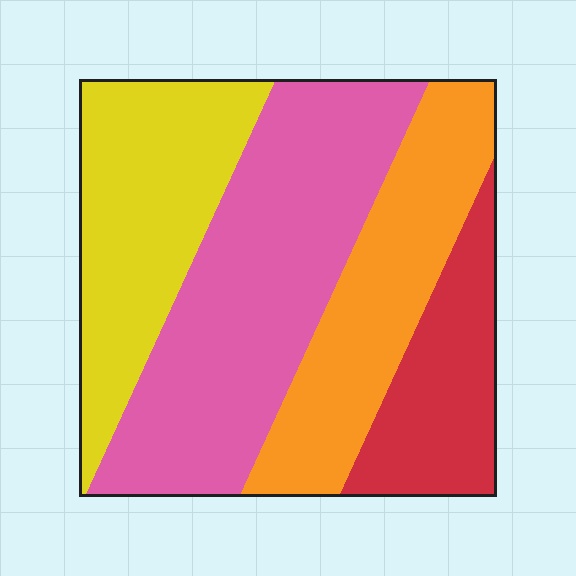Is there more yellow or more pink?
Pink.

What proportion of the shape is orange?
Orange takes up about one quarter (1/4) of the shape.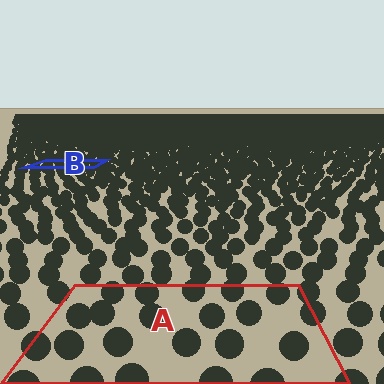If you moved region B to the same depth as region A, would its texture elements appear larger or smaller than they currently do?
They would appear larger. At a closer depth, the same texture elements are projected at a bigger on-screen size.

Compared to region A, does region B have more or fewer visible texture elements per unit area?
Region B has more texture elements per unit area — they are packed more densely because it is farther away.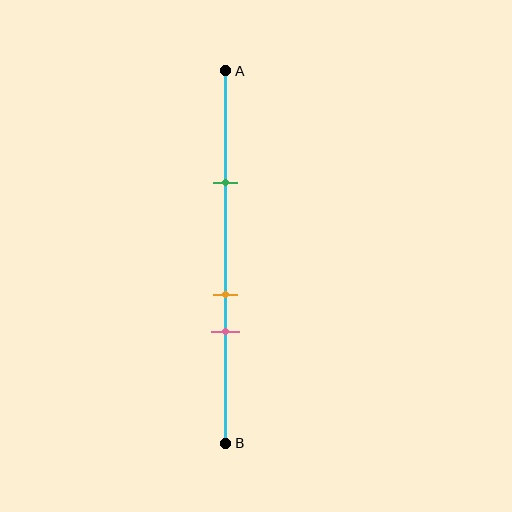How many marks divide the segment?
There are 3 marks dividing the segment.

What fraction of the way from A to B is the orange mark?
The orange mark is approximately 60% (0.6) of the way from A to B.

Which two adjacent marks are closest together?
The orange and pink marks are the closest adjacent pair.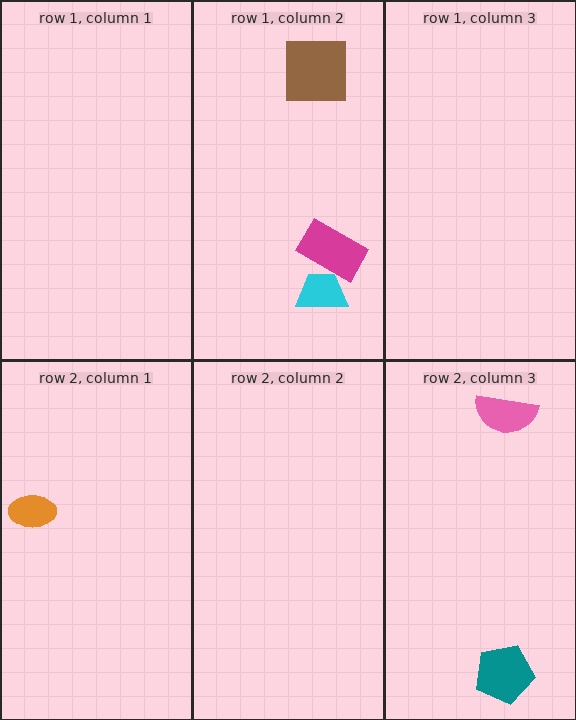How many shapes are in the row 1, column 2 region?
3.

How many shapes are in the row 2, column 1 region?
1.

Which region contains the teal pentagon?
The row 2, column 3 region.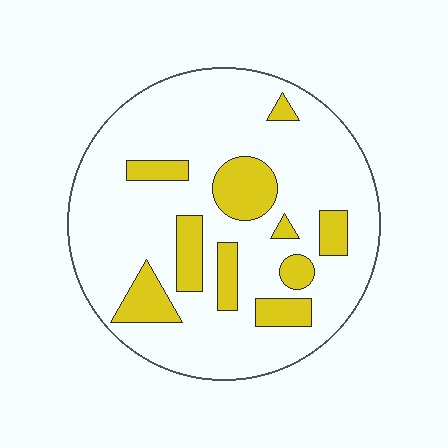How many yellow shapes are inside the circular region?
10.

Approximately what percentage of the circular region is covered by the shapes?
Approximately 20%.